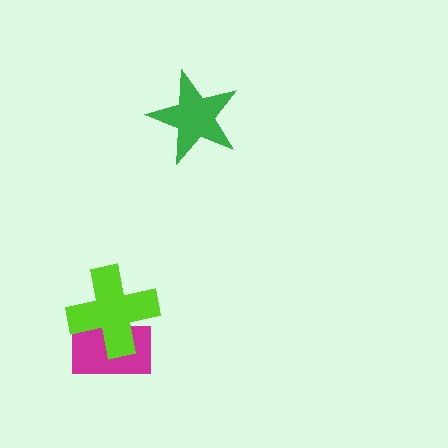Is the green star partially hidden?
No, no other shape covers it.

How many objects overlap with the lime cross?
1 object overlaps with the lime cross.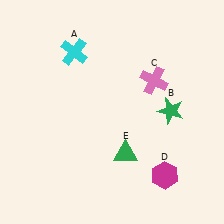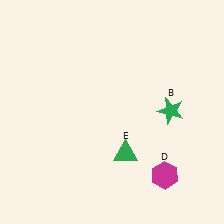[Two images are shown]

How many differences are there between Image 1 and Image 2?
There are 2 differences between the two images.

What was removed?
The cyan cross (A), the pink cross (C) were removed in Image 2.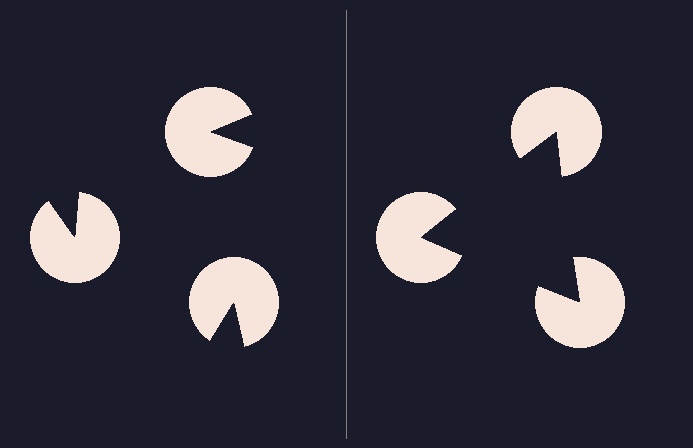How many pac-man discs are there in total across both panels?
6 — 3 on each side.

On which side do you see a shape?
An illusory triangle appears on the right side. On the left side the wedge cuts are rotated, so no coherent shape forms.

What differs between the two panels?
The pac-man discs are positioned identically on both sides; only the wedge orientations differ. On the right they align to a triangle; on the left they are misaligned.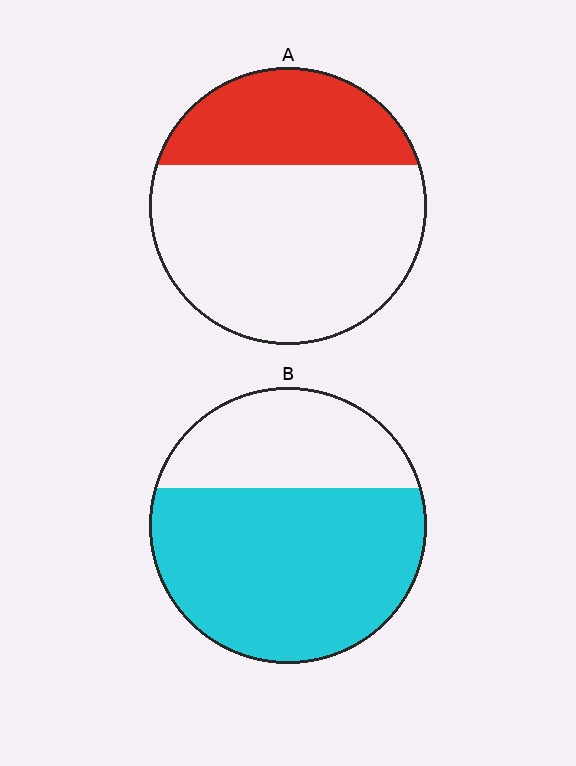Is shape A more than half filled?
No.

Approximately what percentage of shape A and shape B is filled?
A is approximately 30% and B is approximately 65%.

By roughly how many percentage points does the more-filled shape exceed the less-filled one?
By roughly 35 percentage points (B over A).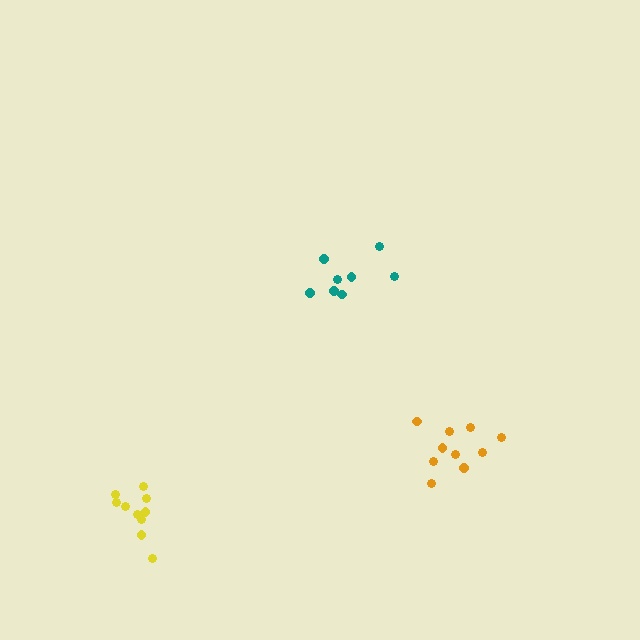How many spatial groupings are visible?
There are 3 spatial groupings.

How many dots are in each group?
Group 1: 10 dots, Group 2: 8 dots, Group 3: 10 dots (28 total).